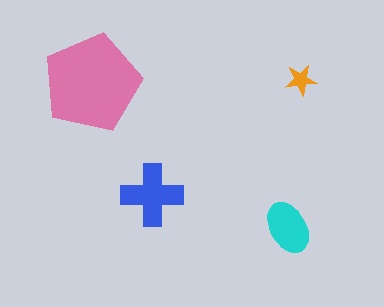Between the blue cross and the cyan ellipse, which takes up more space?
The blue cross.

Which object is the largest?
The pink pentagon.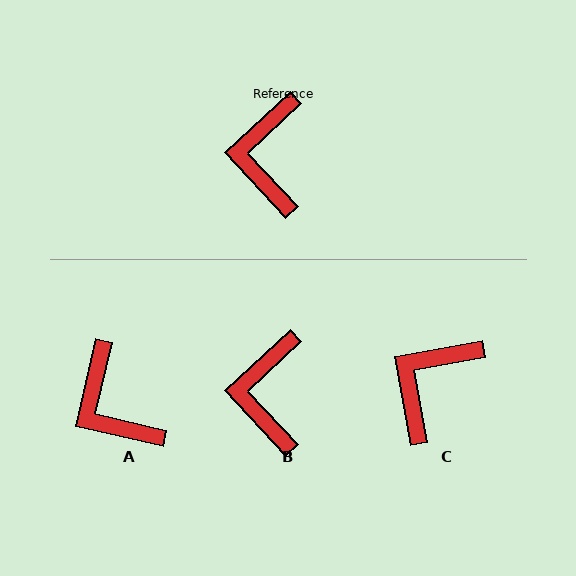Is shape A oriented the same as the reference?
No, it is off by about 34 degrees.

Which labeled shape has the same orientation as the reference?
B.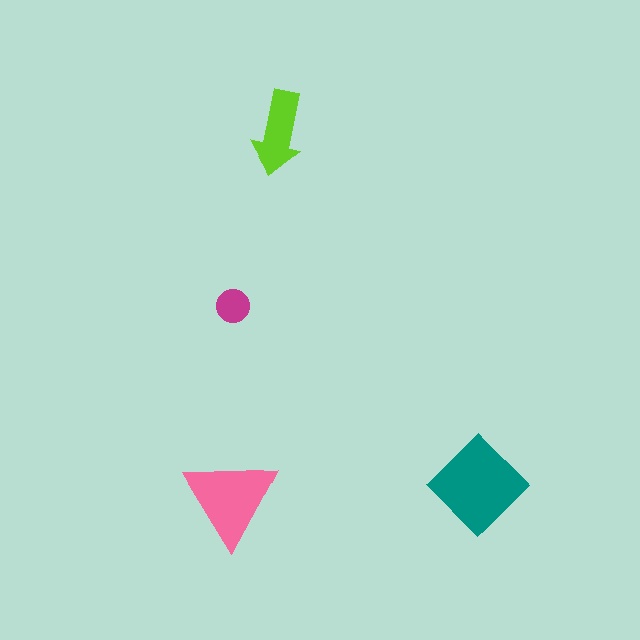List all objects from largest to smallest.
The teal diamond, the pink triangle, the lime arrow, the magenta circle.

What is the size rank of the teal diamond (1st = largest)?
1st.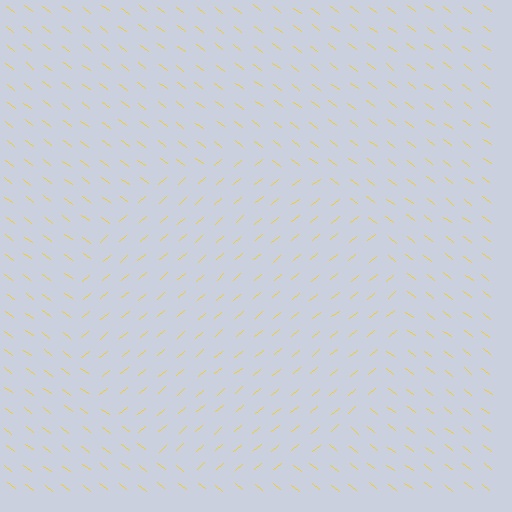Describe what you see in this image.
The image is filled with small yellow line segments. A circle region in the image has lines oriented differently from the surrounding lines, creating a visible texture boundary.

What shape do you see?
I see a circle.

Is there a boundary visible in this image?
Yes, there is a texture boundary formed by a change in line orientation.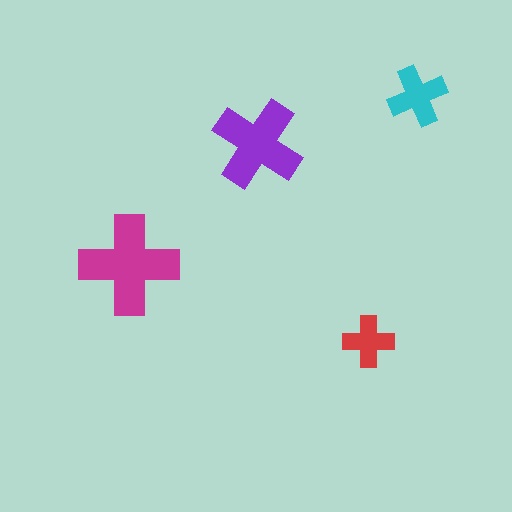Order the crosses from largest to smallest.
the magenta one, the purple one, the cyan one, the red one.